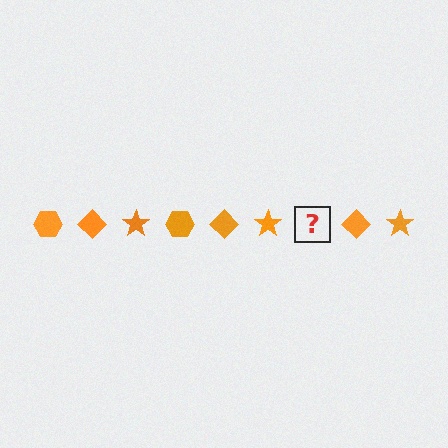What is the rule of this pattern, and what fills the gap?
The rule is that the pattern cycles through hexagon, diamond, star shapes in orange. The gap should be filled with an orange hexagon.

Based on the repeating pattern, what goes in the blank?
The blank should be an orange hexagon.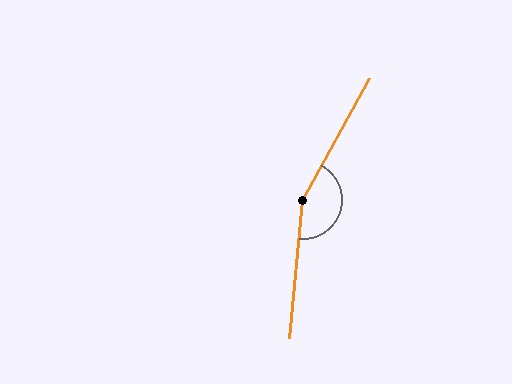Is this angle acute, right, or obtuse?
It is obtuse.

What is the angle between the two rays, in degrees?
Approximately 157 degrees.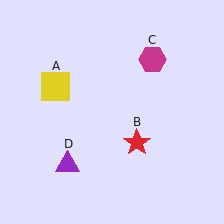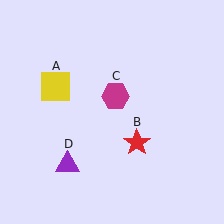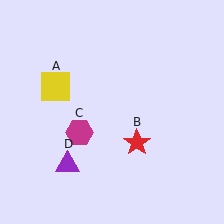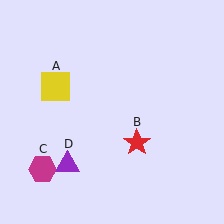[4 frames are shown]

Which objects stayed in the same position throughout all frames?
Yellow square (object A) and red star (object B) and purple triangle (object D) remained stationary.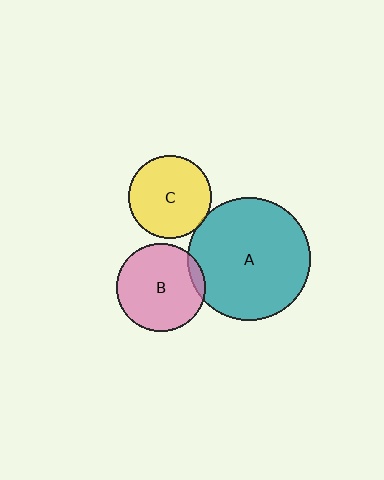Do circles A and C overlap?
Yes.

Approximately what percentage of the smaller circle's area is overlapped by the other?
Approximately 5%.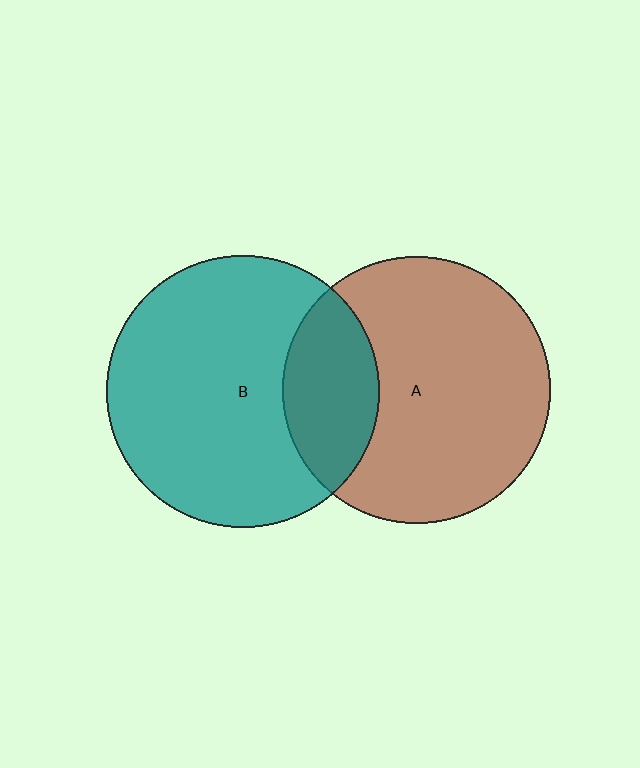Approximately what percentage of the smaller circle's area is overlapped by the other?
Approximately 25%.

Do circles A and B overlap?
Yes.